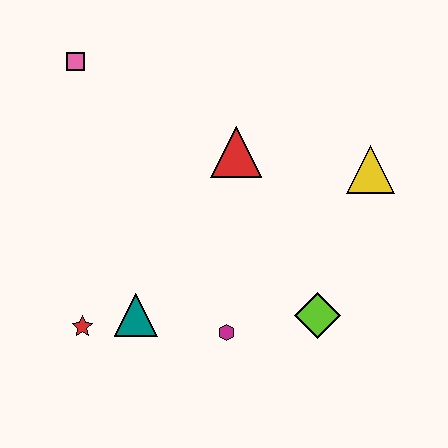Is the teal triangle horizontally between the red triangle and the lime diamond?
No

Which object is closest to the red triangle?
The yellow triangle is closest to the red triangle.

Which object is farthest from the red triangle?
The red star is farthest from the red triangle.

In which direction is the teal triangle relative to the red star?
The teal triangle is to the right of the red star.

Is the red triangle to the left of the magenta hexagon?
No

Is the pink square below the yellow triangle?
No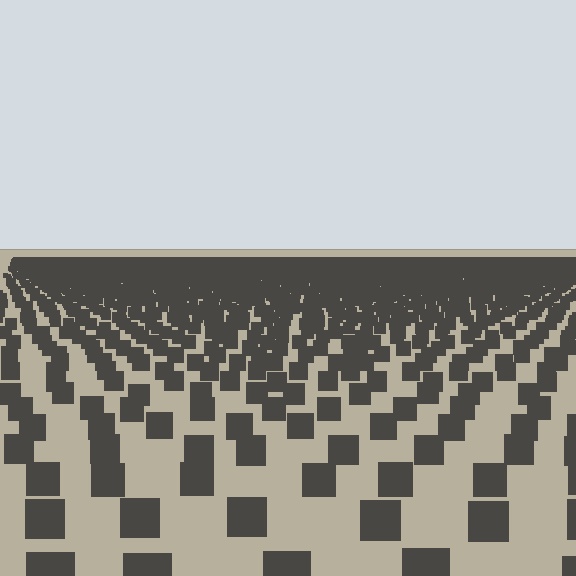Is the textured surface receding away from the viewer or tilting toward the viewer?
The surface is receding away from the viewer. Texture elements get smaller and denser toward the top.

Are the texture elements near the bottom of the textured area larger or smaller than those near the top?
Larger. Near the bottom, elements are closer to the viewer and appear at a bigger on-screen size.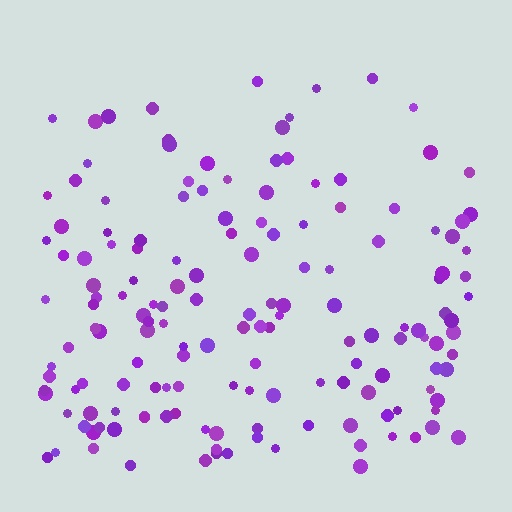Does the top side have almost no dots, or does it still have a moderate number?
Still a moderate number, just noticeably fewer than the bottom.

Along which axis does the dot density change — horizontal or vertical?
Vertical.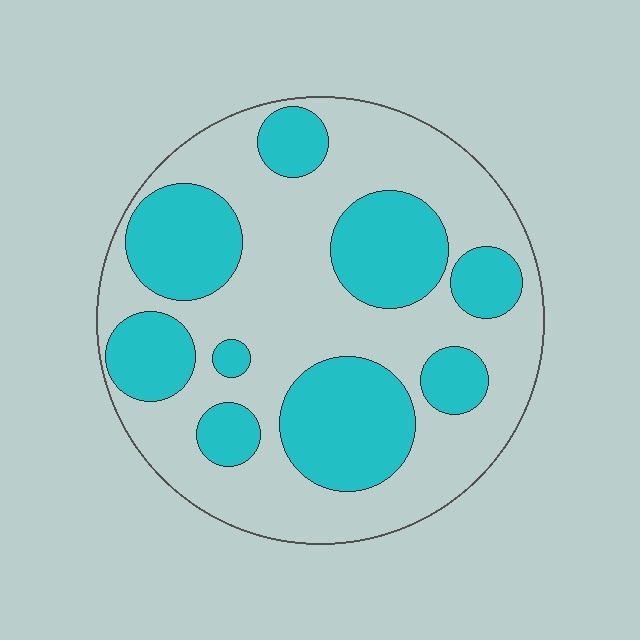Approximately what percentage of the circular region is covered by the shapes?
Approximately 40%.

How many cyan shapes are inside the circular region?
9.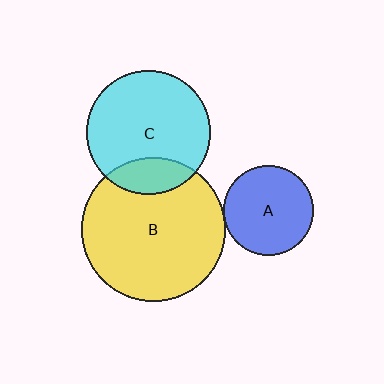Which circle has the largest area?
Circle B (yellow).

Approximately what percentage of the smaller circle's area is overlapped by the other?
Approximately 20%.